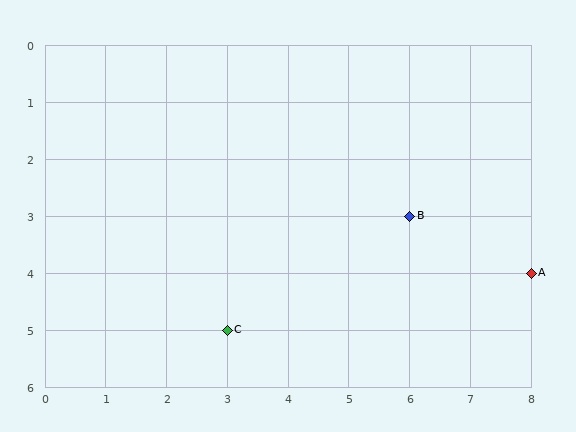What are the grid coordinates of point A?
Point A is at grid coordinates (8, 4).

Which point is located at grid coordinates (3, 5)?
Point C is at (3, 5).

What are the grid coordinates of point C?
Point C is at grid coordinates (3, 5).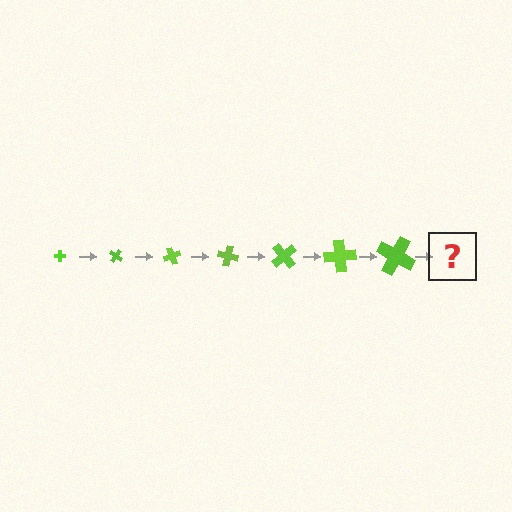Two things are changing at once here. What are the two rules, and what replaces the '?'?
The two rules are that the cross grows larger each step and it rotates 35 degrees each step. The '?' should be a cross, larger than the previous one and rotated 245 degrees from the start.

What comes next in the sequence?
The next element should be a cross, larger than the previous one and rotated 245 degrees from the start.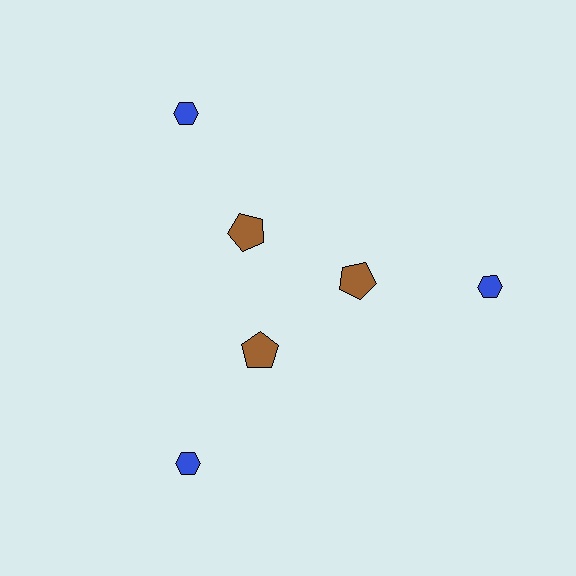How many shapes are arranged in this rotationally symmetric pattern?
There are 6 shapes, arranged in 3 groups of 2.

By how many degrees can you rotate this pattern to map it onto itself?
The pattern maps onto itself every 120 degrees of rotation.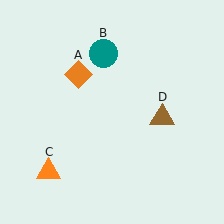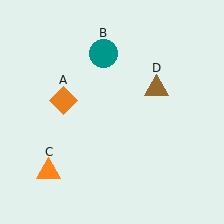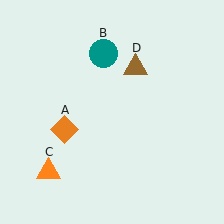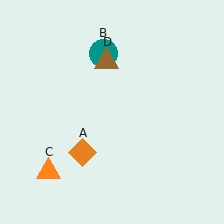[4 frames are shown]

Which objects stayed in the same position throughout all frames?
Teal circle (object B) and orange triangle (object C) remained stationary.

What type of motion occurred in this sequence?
The orange diamond (object A), brown triangle (object D) rotated counterclockwise around the center of the scene.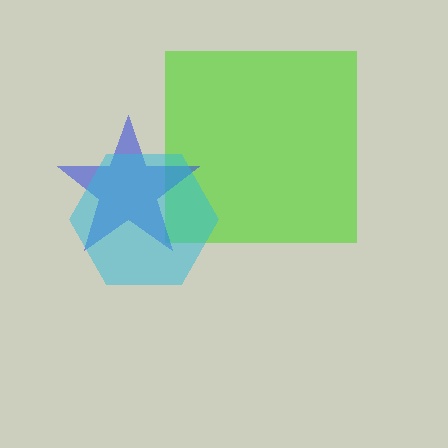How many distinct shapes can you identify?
There are 3 distinct shapes: a lime square, a blue star, a cyan hexagon.